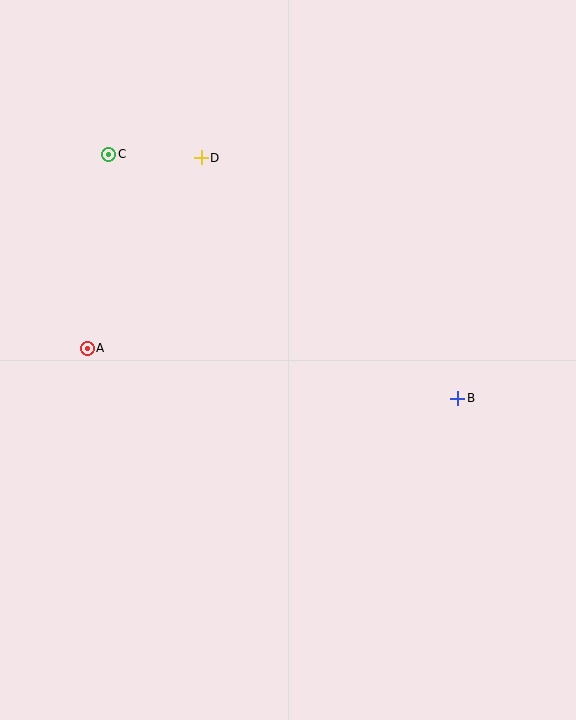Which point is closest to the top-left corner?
Point C is closest to the top-left corner.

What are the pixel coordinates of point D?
Point D is at (201, 158).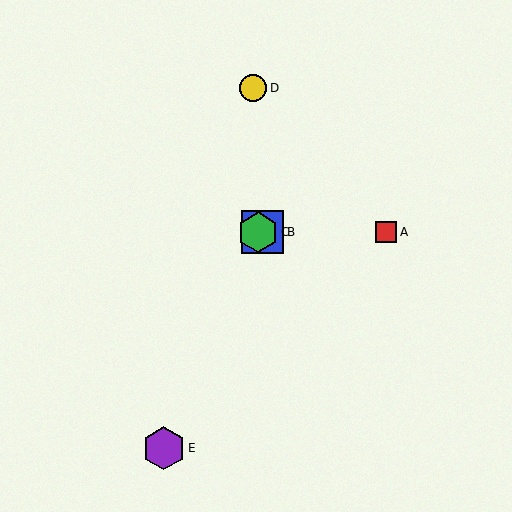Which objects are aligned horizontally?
Objects A, B, C are aligned horizontally.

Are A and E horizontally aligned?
No, A is at y≈232 and E is at y≈448.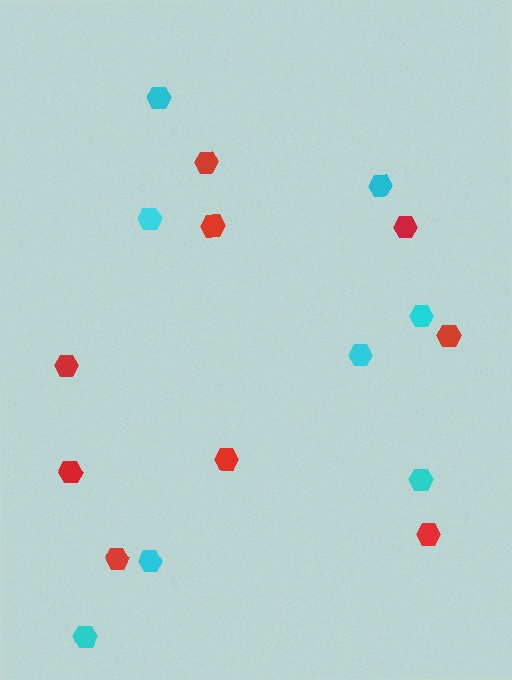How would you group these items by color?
There are 2 groups: one group of red hexagons (9) and one group of cyan hexagons (8).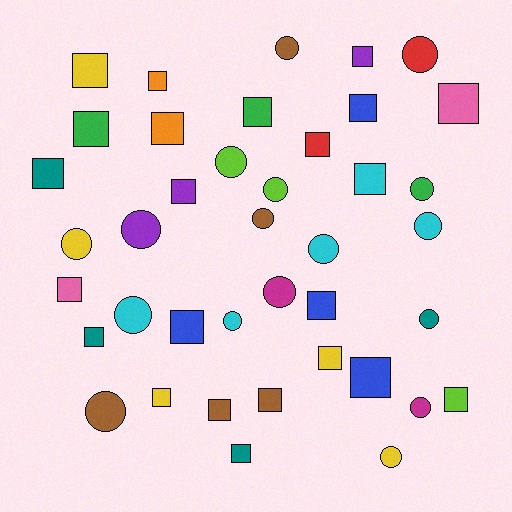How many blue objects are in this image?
There are 4 blue objects.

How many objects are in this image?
There are 40 objects.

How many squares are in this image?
There are 23 squares.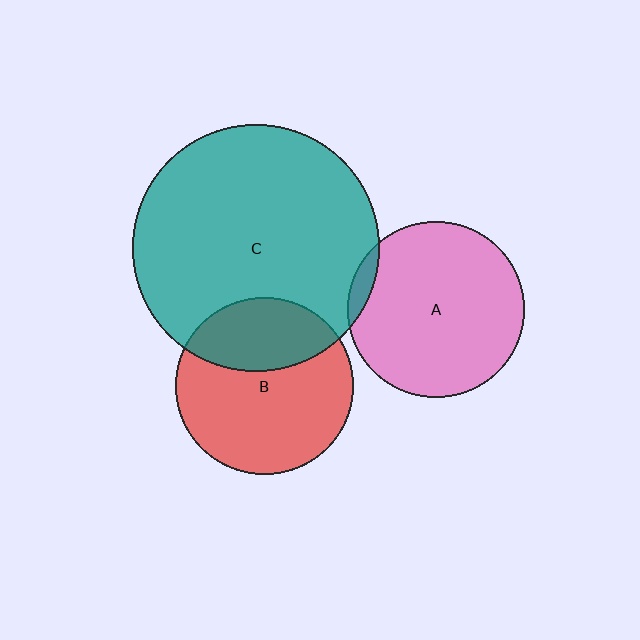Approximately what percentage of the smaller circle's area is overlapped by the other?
Approximately 35%.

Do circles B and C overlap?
Yes.